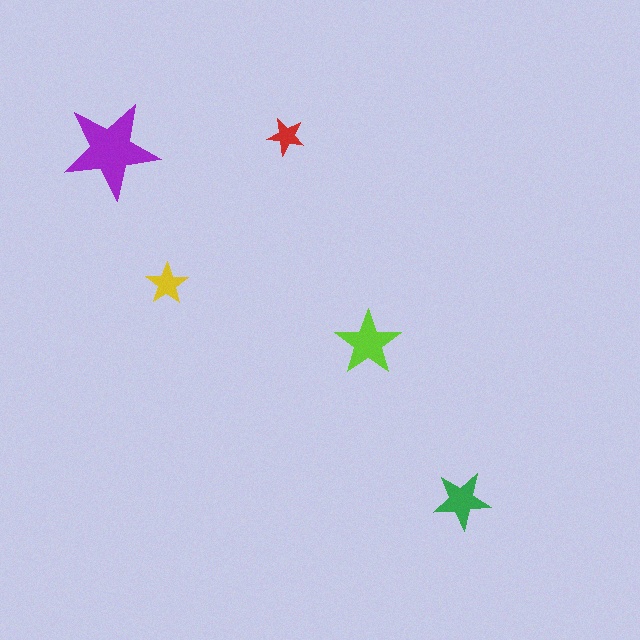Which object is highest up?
The red star is topmost.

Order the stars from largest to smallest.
the purple one, the lime one, the green one, the yellow one, the red one.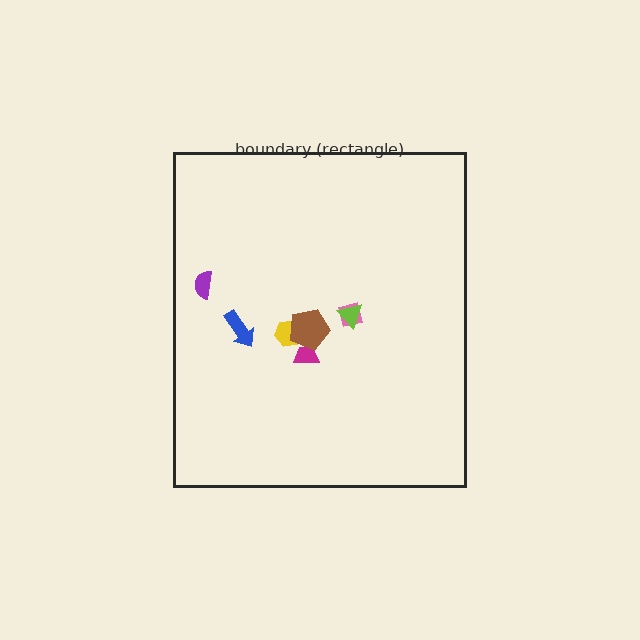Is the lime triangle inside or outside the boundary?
Inside.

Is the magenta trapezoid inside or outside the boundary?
Inside.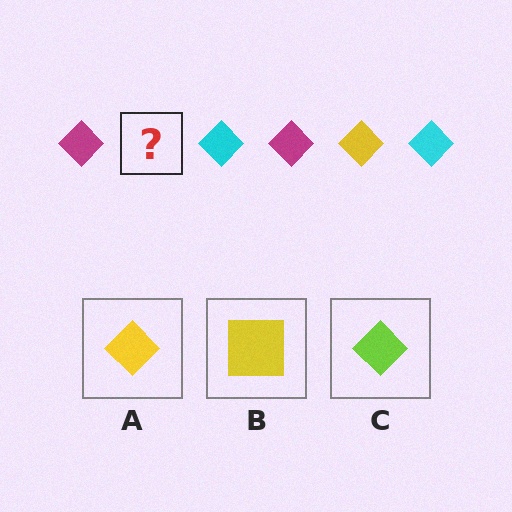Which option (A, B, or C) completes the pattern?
A.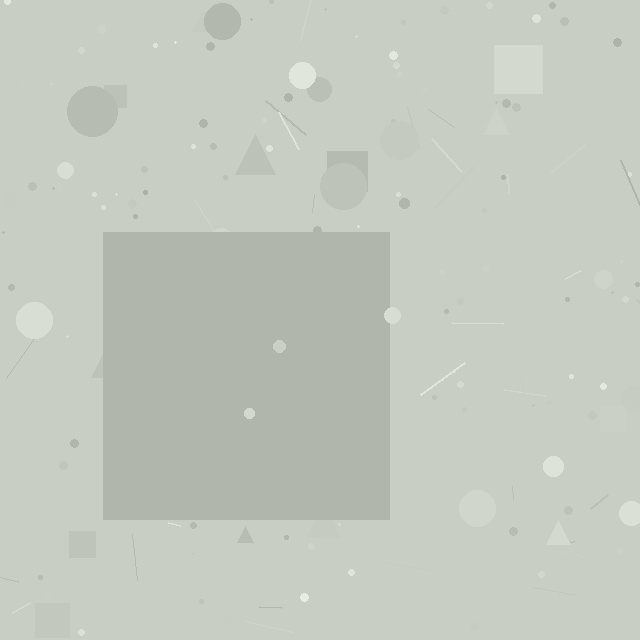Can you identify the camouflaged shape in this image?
The camouflaged shape is a square.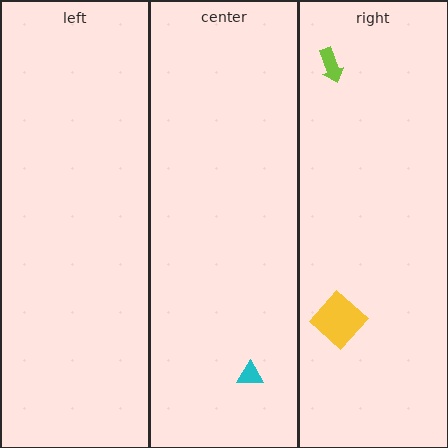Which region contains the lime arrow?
The right region.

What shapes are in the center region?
The cyan triangle.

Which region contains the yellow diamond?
The right region.